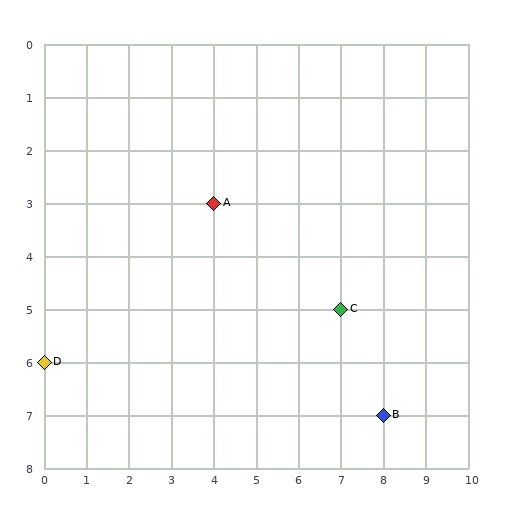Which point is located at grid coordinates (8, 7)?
Point B is at (8, 7).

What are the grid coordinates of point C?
Point C is at grid coordinates (7, 5).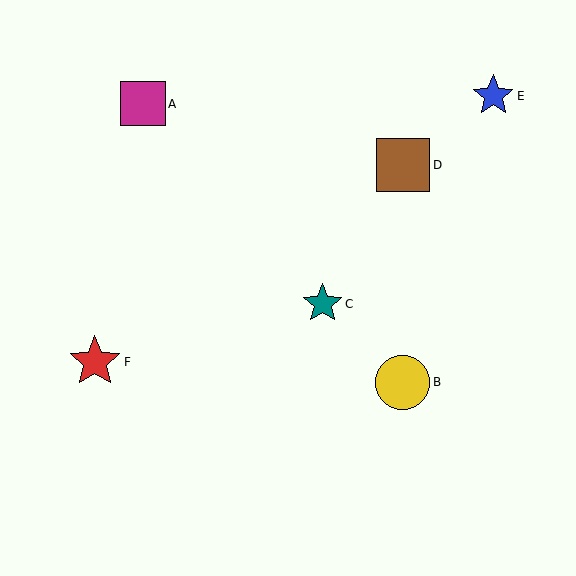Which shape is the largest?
The yellow circle (labeled B) is the largest.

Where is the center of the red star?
The center of the red star is at (95, 362).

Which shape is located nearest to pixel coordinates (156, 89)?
The magenta square (labeled A) at (143, 104) is nearest to that location.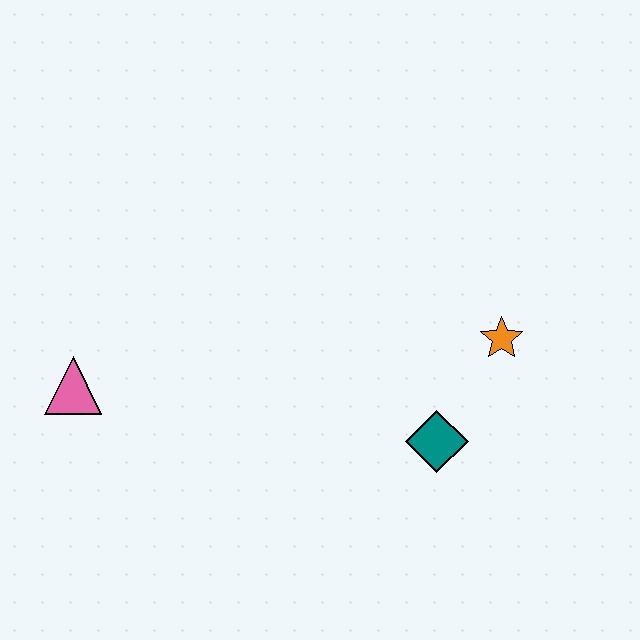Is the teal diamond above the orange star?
No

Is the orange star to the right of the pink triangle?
Yes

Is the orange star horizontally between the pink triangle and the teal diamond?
No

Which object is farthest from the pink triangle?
The orange star is farthest from the pink triangle.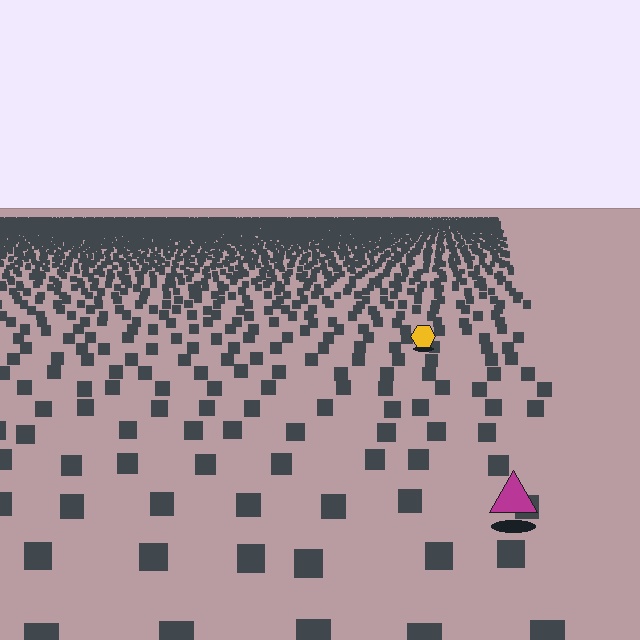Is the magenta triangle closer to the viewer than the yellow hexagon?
Yes. The magenta triangle is closer — you can tell from the texture gradient: the ground texture is coarser near it.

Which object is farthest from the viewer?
The yellow hexagon is farthest from the viewer. It appears smaller and the ground texture around it is denser.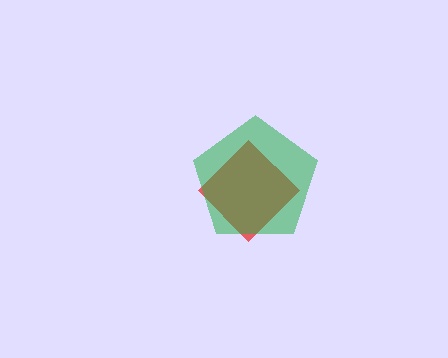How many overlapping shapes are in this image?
There are 2 overlapping shapes in the image.